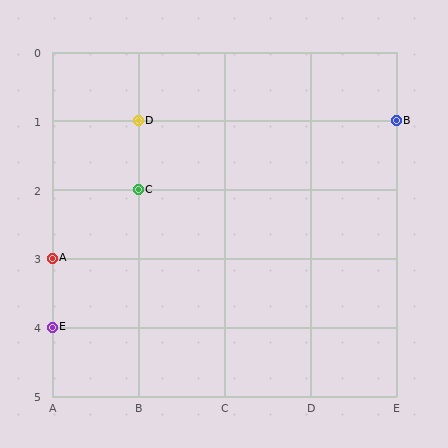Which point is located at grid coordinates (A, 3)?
Point A is at (A, 3).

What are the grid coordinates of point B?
Point B is at grid coordinates (E, 1).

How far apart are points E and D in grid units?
Points E and D are 1 column and 3 rows apart (about 3.2 grid units diagonally).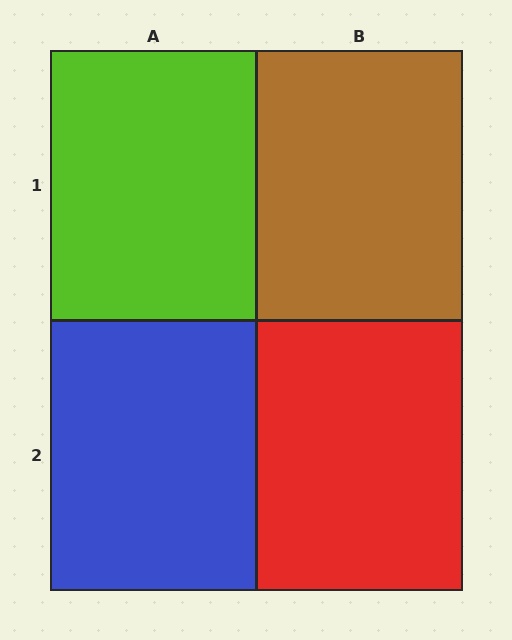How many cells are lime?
1 cell is lime.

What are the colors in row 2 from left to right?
Blue, red.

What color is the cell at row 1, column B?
Brown.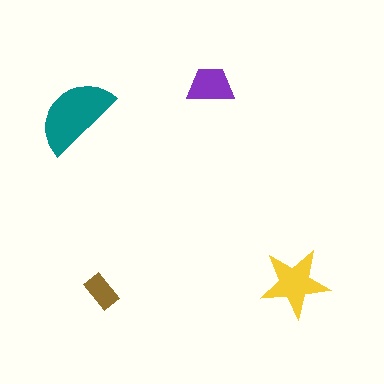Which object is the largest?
The teal semicircle.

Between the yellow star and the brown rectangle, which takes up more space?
The yellow star.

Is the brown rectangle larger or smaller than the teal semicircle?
Smaller.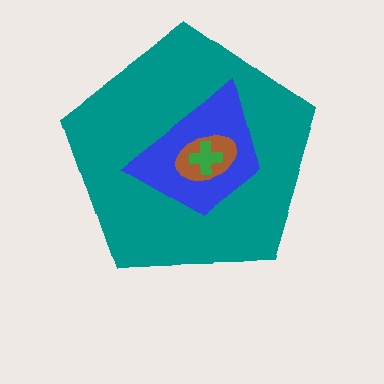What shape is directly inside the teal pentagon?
The blue trapezoid.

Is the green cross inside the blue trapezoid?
Yes.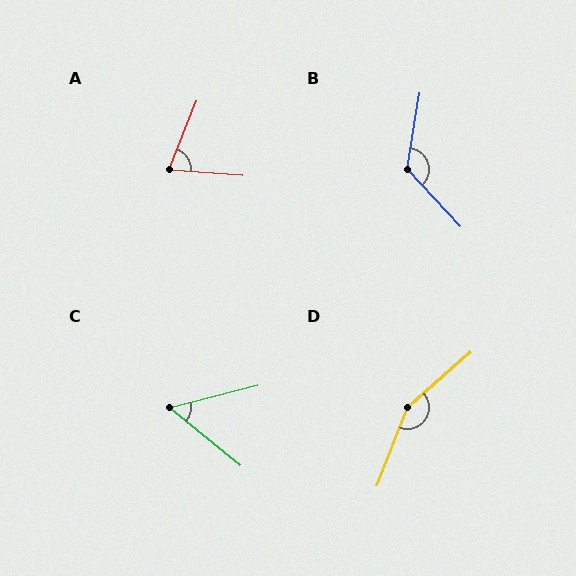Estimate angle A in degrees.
Approximately 72 degrees.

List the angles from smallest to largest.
C (54°), A (72°), B (128°), D (153°).